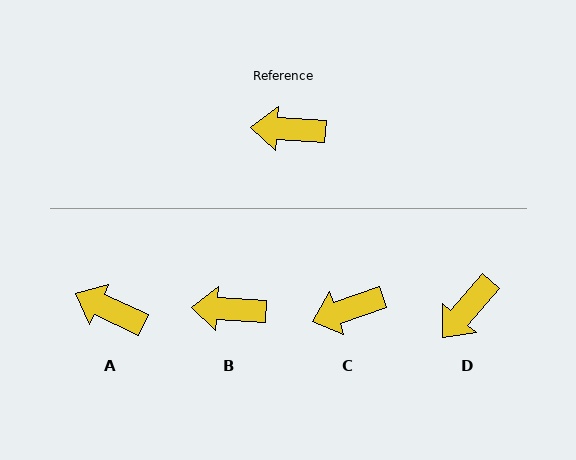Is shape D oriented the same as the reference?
No, it is off by about 53 degrees.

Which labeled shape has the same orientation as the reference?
B.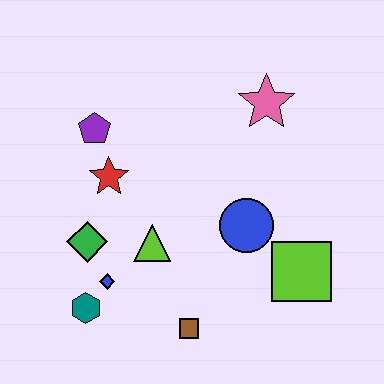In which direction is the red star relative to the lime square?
The red star is to the left of the lime square.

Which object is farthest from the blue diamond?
The pink star is farthest from the blue diamond.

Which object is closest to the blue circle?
The lime square is closest to the blue circle.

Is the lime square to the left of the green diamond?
No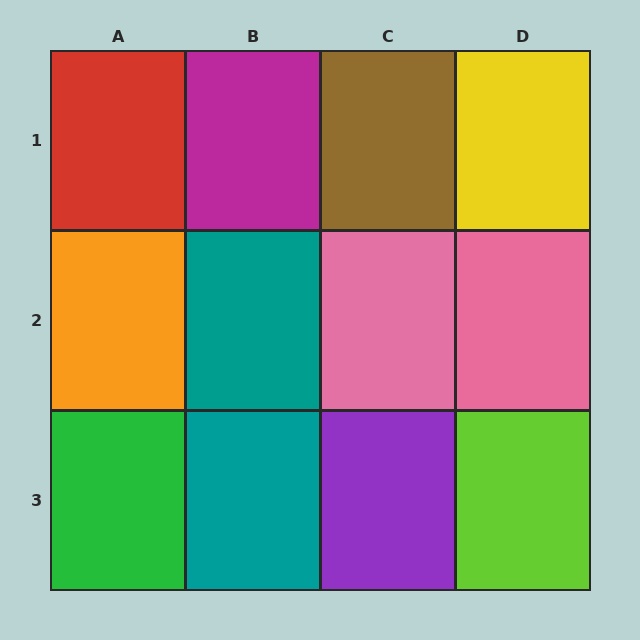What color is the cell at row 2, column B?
Teal.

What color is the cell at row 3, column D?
Lime.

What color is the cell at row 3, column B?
Teal.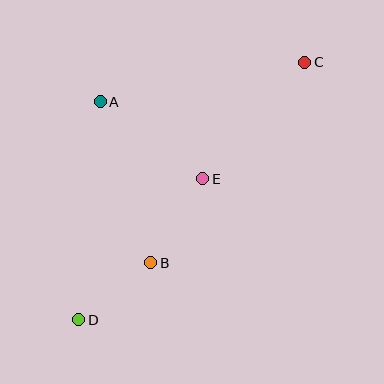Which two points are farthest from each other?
Points C and D are farthest from each other.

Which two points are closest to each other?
Points B and D are closest to each other.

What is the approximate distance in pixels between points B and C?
The distance between B and C is approximately 253 pixels.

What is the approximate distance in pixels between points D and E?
The distance between D and E is approximately 188 pixels.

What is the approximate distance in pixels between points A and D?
The distance between A and D is approximately 219 pixels.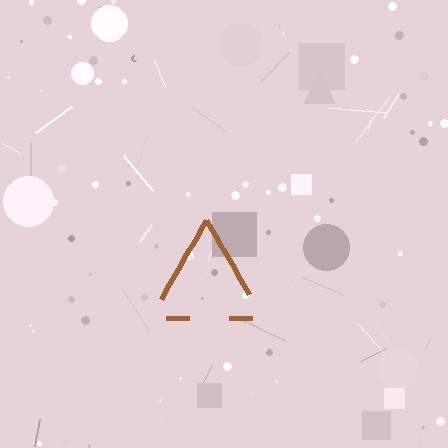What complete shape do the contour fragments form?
The contour fragments form a triangle.